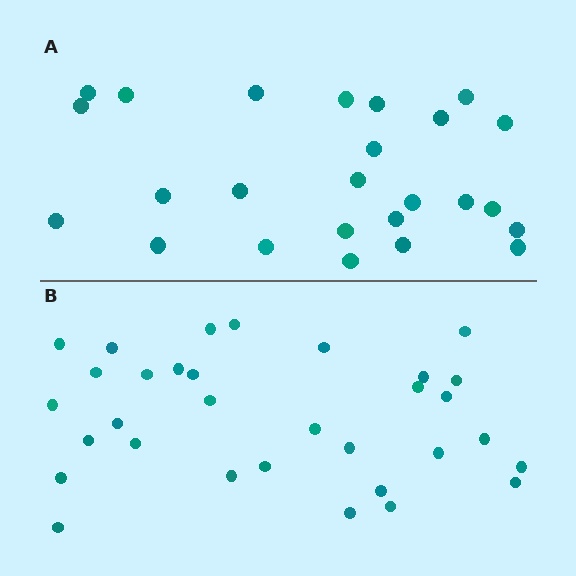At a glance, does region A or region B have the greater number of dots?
Region B (the bottom region) has more dots.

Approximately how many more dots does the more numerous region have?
Region B has roughly 8 or so more dots than region A.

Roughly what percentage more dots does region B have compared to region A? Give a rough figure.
About 30% more.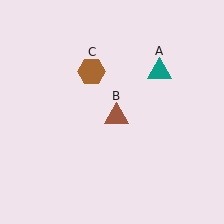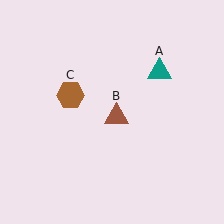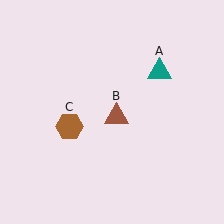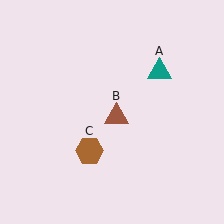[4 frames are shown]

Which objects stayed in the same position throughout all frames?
Teal triangle (object A) and brown triangle (object B) remained stationary.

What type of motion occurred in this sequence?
The brown hexagon (object C) rotated counterclockwise around the center of the scene.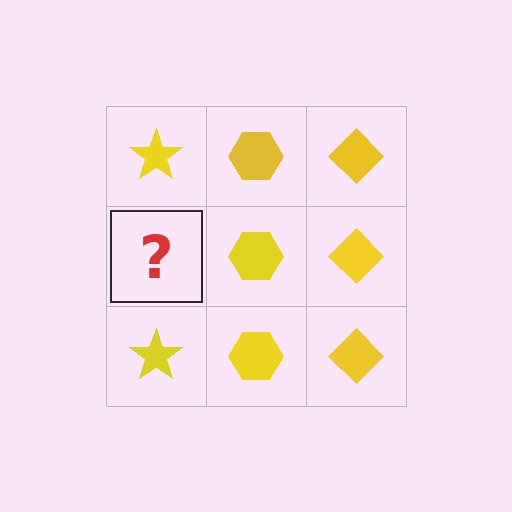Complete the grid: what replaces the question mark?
The question mark should be replaced with a yellow star.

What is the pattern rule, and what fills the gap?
The rule is that each column has a consistent shape. The gap should be filled with a yellow star.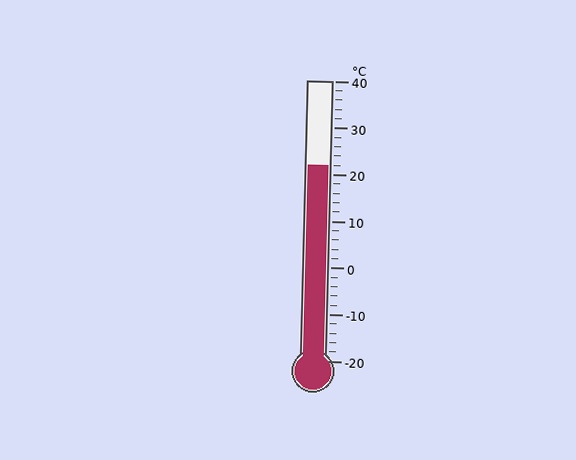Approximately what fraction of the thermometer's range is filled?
The thermometer is filled to approximately 70% of its range.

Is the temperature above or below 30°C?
The temperature is below 30°C.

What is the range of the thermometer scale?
The thermometer scale ranges from -20°C to 40°C.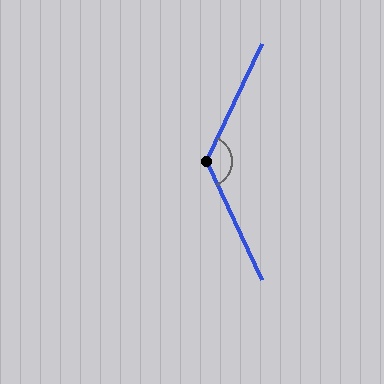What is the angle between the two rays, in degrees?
Approximately 130 degrees.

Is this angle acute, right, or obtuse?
It is obtuse.